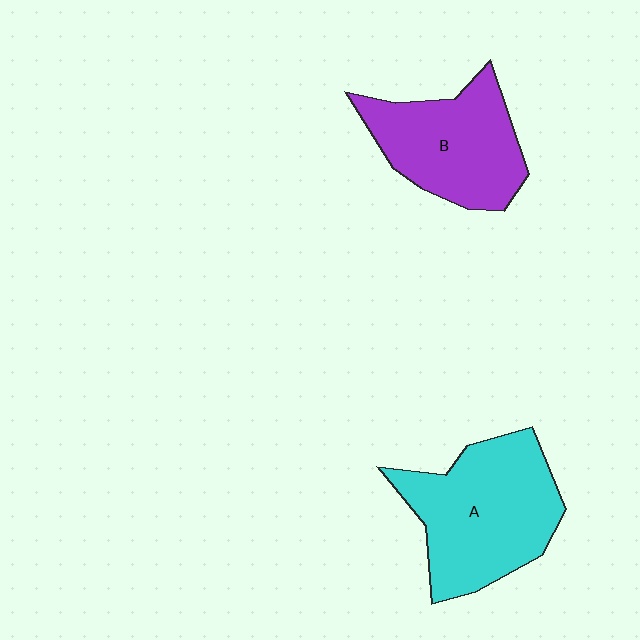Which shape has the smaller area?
Shape B (purple).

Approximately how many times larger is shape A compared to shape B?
Approximately 1.2 times.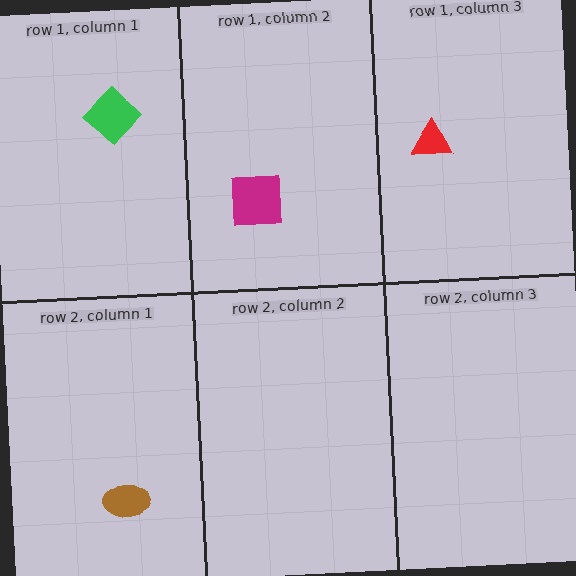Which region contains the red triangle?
The row 1, column 3 region.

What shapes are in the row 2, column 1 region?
The brown ellipse.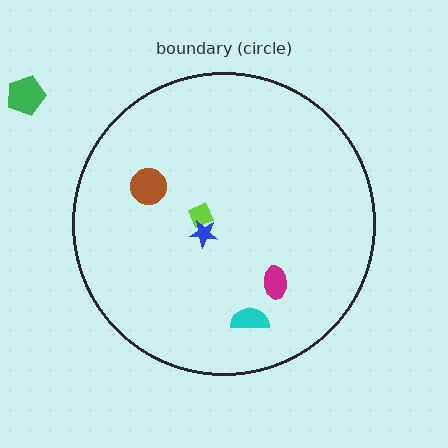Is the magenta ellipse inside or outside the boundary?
Inside.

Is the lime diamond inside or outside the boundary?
Inside.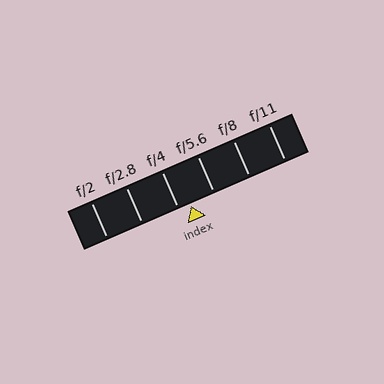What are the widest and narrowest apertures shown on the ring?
The widest aperture shown is f/2 and the narrowest is f/11.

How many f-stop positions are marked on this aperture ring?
There are 6 f-stop positions marked.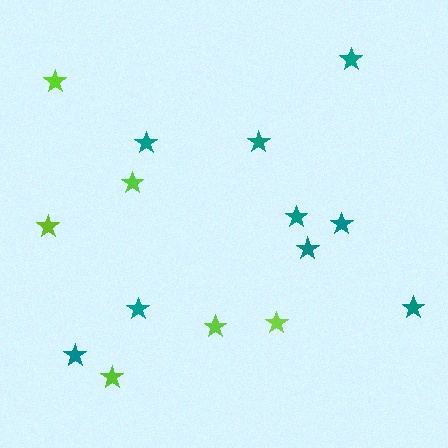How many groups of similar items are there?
There are 2 groups: one group of teal stars (9) and one group of lime stars (6).